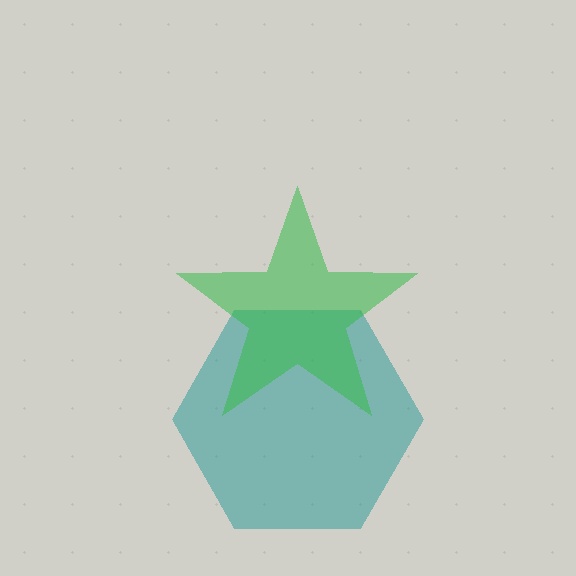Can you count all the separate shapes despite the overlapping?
Yes, there are 2 separate shapes.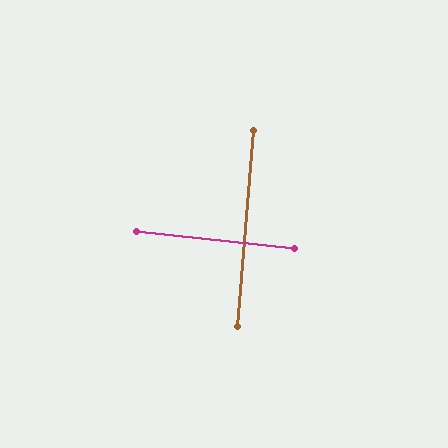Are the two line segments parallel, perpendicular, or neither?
Perpendicular — they meet at approximately 88°.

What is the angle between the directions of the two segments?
Approximately 88 degrees.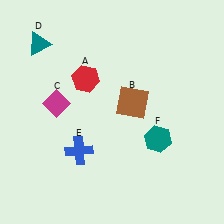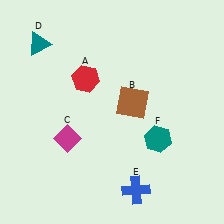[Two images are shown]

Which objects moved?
The objects that moved are: the magenta diamond (C), the blue cross (E).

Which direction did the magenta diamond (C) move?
The magenta diamond (C) moved down.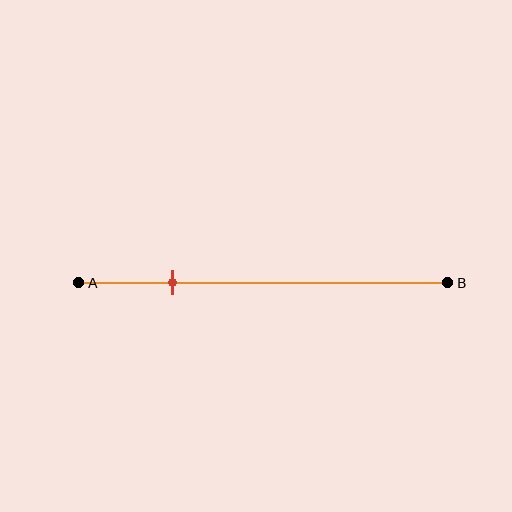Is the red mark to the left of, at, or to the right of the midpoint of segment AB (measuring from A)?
The red mark is to the left of the midpoint of segment AB.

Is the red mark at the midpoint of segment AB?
No, the mark is at about 25% from A, not at the 50% midpoint.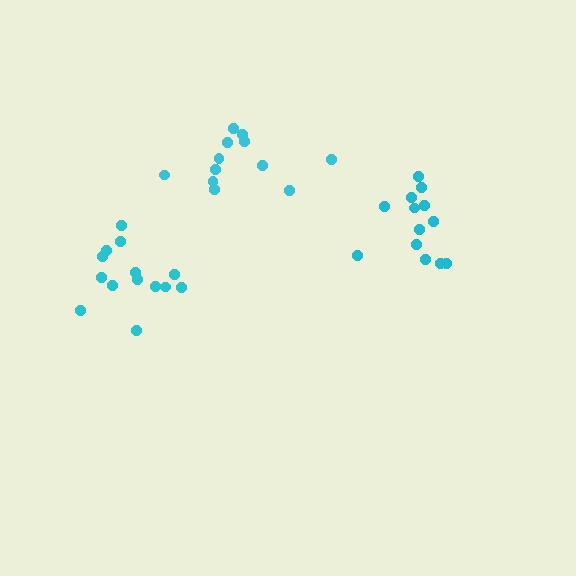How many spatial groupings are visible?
There are 3 spatial groupings.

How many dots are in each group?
Group 1: 14 dots, Group 2: 13 dots, Group 3: 12 dots (39 total).